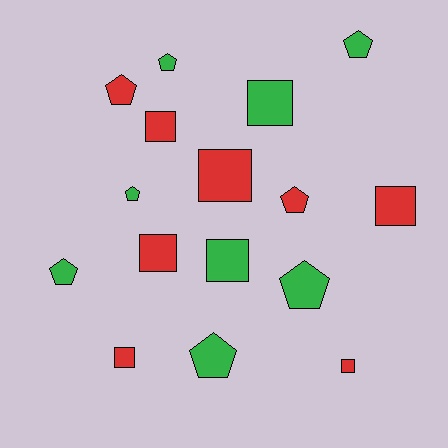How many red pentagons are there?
There are 2 red pentagons.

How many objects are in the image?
There are 16 objects.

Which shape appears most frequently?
Pentagon, with 8 objects.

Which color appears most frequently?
Green, with 8 objects.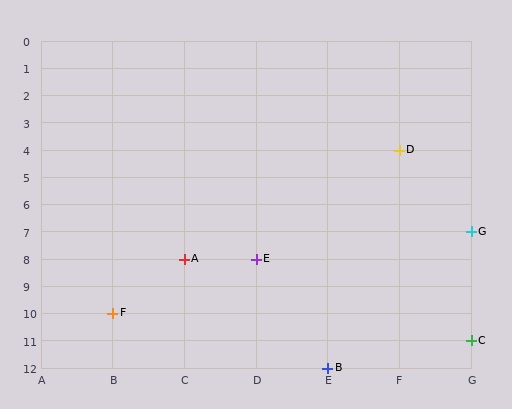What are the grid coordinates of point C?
Point C is at grid coordinates (G, 11).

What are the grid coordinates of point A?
Point A is at grid coordinates (C, 8).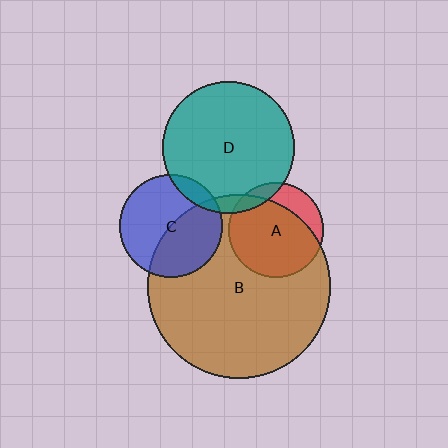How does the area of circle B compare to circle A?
Approximately 3.7 times.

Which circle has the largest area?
Circle B (brown).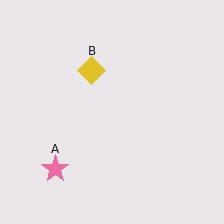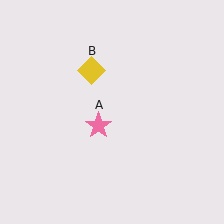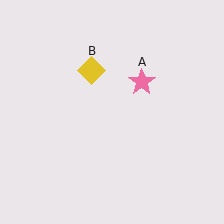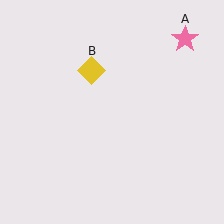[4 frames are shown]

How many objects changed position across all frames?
1 object changed position: pink star (object A).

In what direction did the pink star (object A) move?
The pink star (object A) moved up and to the right.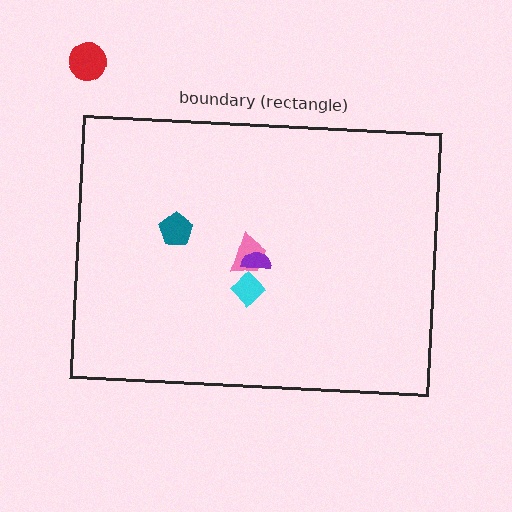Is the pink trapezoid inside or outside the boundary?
Inside.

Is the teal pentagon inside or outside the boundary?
Inside.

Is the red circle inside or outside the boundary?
Outside.